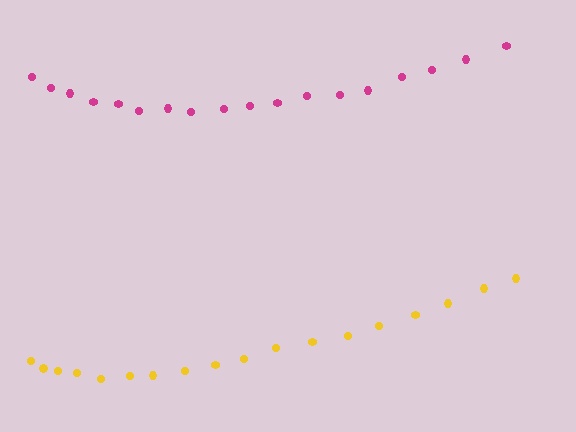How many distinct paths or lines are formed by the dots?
There are 2 distinct paths.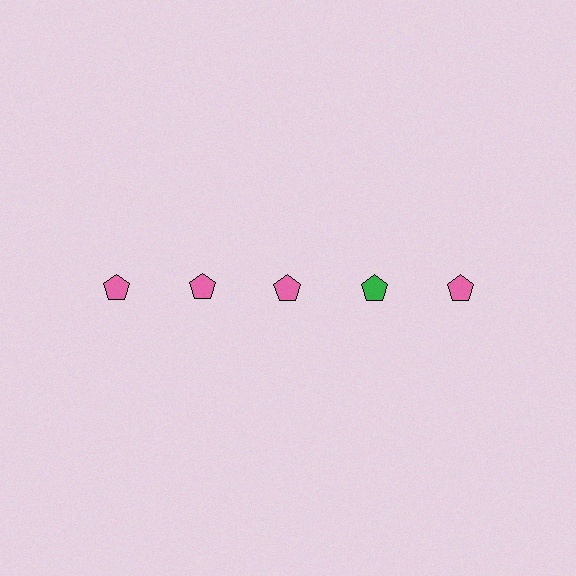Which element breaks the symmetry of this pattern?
The green pentagon in the top row, second from right column breaks the symmetry. All other shapes are pink pentagons.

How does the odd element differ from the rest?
It has a different color: green instead of pink.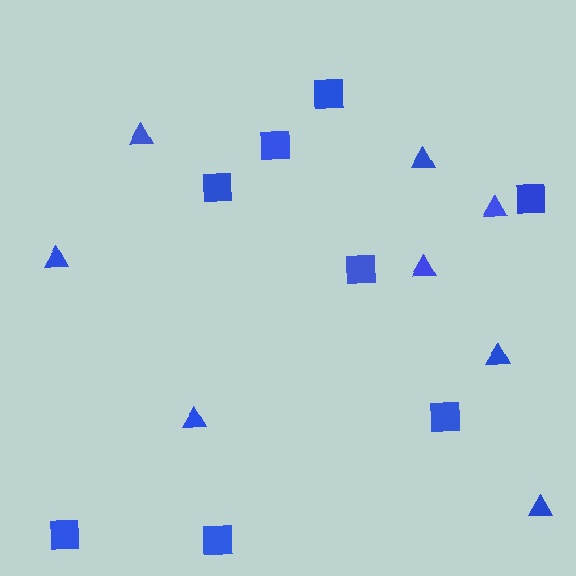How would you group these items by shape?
There are 2 groups: one group of triangles (8) and one group of squares (8).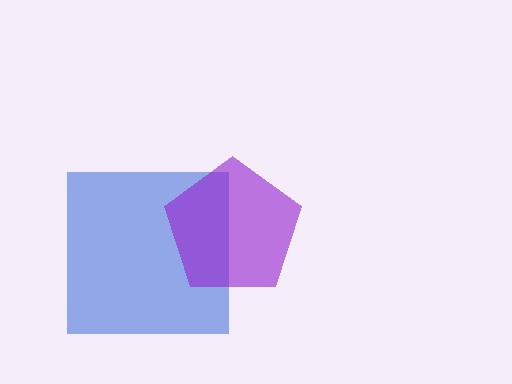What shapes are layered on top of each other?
The layered shapes are: a blue square, a purple pentagon.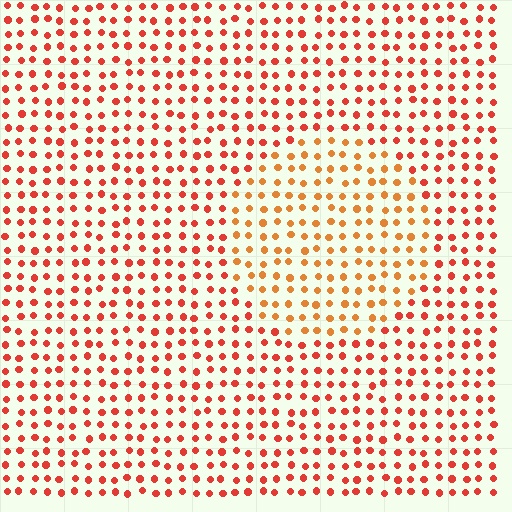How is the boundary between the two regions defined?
The boundary is defined purely by a slight shift in hue (about 25 degrees). Spacing, size, and orientation are identical on both sides.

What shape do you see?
I see a circle.